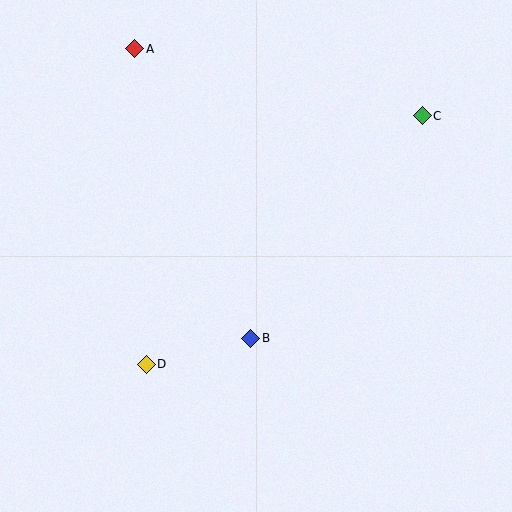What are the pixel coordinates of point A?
Point A is at (135, 49).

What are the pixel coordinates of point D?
Point D is at (146, 364).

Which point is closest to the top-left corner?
Point A is closest to the top-left corner.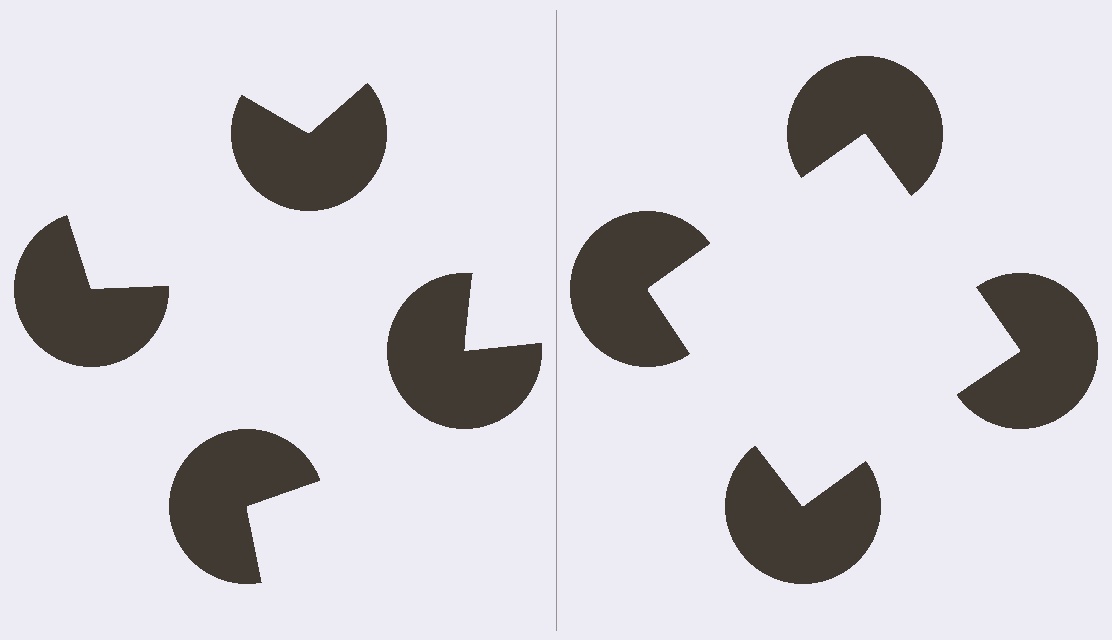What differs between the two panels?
The pac-man discs are positioned identically on both sides; only the wedge orientations differ. On the right they align to a square; on the left they are misaligned.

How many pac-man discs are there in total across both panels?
8 — 4 on each side.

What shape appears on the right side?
An illusory square.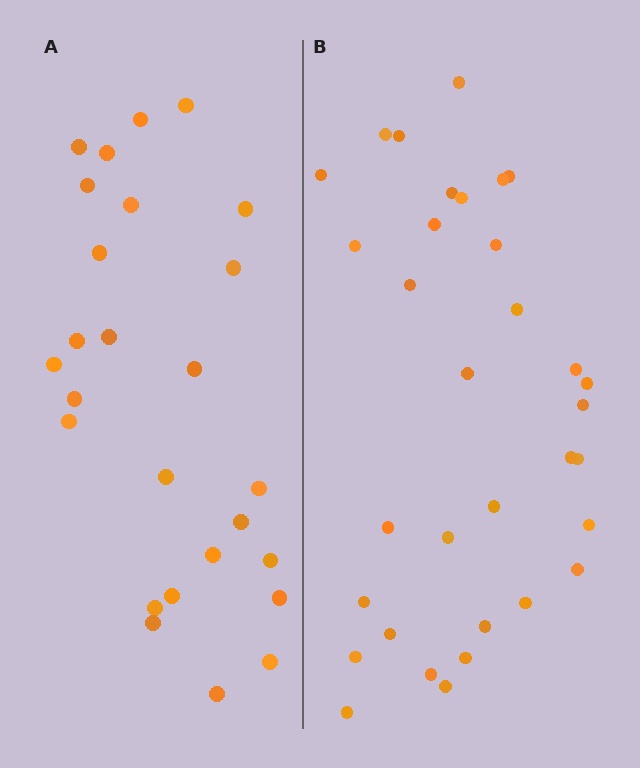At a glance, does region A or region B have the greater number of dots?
Region B (the right region) has more dots.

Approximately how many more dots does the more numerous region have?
Region B has roughly 8 or so more dots than region A.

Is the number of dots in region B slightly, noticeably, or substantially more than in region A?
Region B has noticeably more, but not dramatically so. The ratio is roughly 1.3 to 1.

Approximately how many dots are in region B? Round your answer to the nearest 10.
About 30 dots. (The exact count is 33, which rounds to 30.)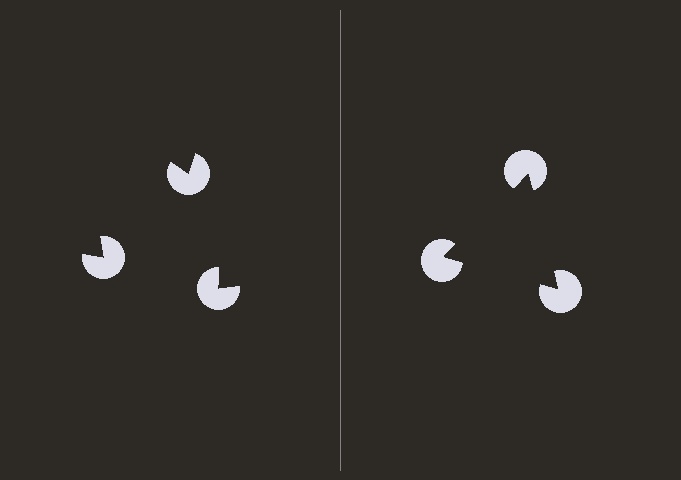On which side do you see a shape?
An illusory triangle appears on the right side. On the left side the wedge cuts are rotated, so no coherent shape forms.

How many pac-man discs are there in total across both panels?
6 — 3 on each side.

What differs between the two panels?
The pac-man discs are positioned identically on both sides; only the wedge orientations differ. On the right they align to a triangle; on the left they are misaligned.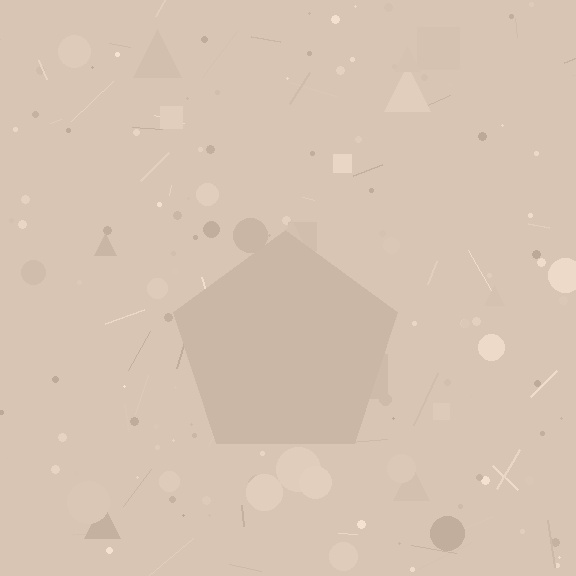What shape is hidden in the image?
A pentagon is hidden in the image.